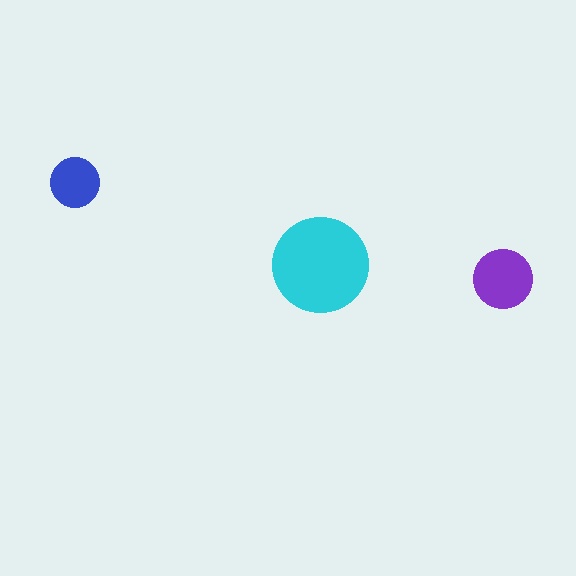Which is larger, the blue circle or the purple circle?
The purple one.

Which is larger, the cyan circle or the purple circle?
The cyan one.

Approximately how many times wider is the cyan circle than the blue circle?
About 2 times wider.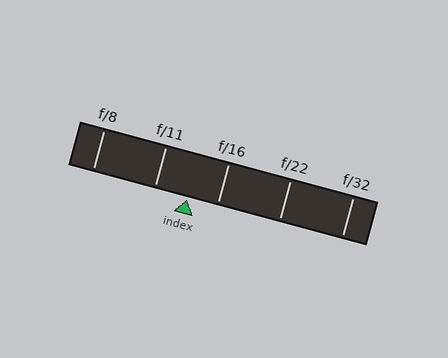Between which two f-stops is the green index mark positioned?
The index mark is between f/11 and f/16.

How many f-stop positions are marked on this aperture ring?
There are 5 f-stop positions marked.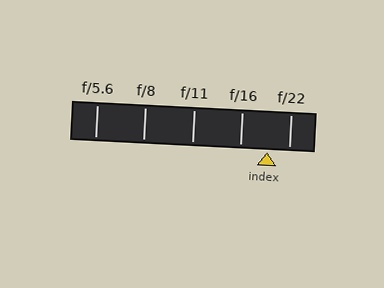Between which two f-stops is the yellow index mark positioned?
The index mark is between f/16 and f/22.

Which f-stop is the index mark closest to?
The index mark is closest to f/22.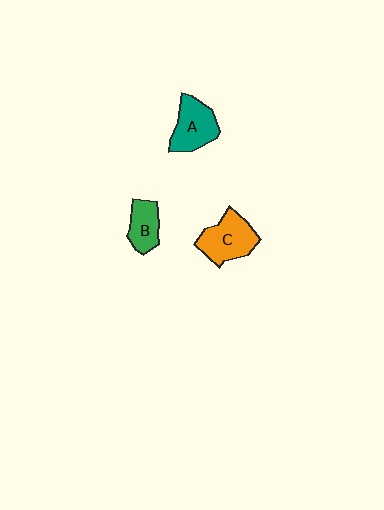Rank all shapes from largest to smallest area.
From largest to smallest: C (orange), A (teal), B (green).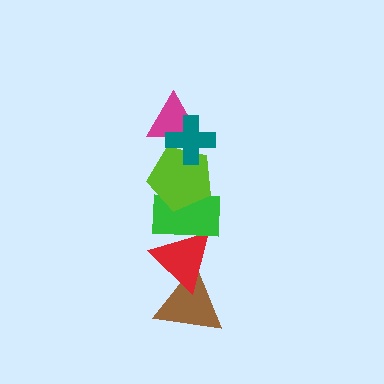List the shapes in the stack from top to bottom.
From top to bottom: the teal cross, the magenta triangle, the lime pentagon, the green rectangle, the red triangle, the brown triangle.